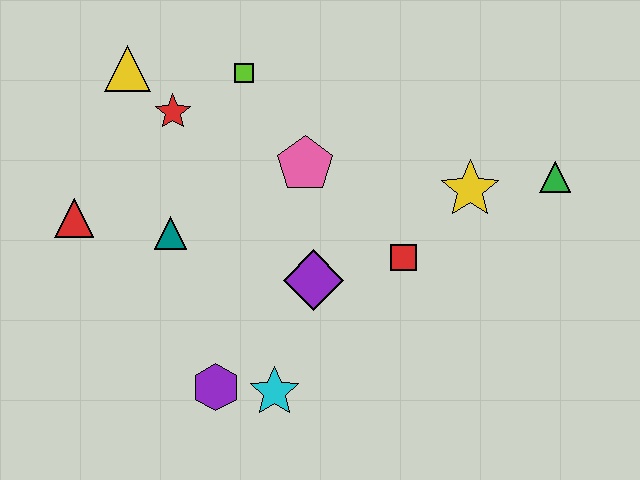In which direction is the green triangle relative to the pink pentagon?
The green triangle is to the right of the pink pentagon.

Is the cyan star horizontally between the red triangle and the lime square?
No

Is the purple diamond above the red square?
No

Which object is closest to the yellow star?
The green triangle is closest to the yellow star.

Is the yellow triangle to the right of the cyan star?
No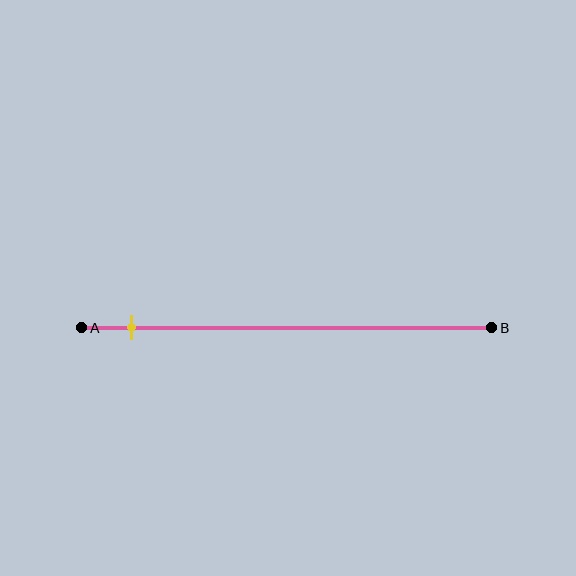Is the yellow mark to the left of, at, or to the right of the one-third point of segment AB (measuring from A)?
The yellow mark is to the left of the one-third point of segment AB.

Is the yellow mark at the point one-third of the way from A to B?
No, the mark is at about 10% from A, not at the 33% one-third point.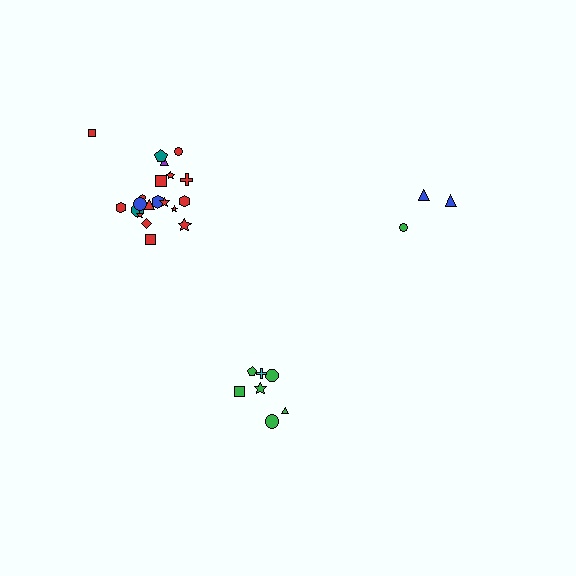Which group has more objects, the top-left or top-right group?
The top-left group.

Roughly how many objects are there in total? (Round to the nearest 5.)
Roughly 35 objects in total.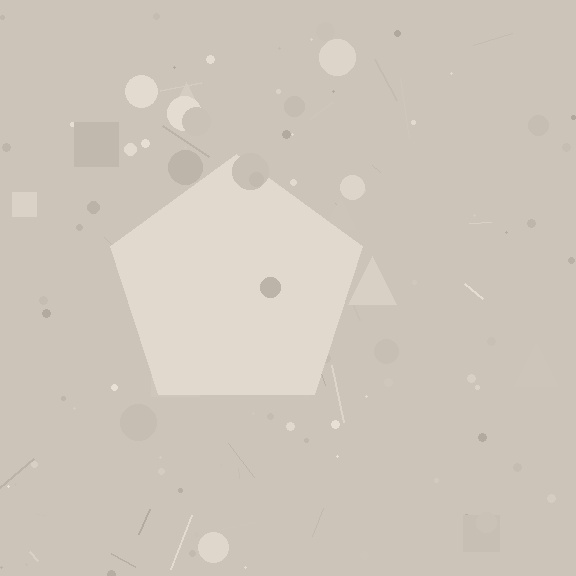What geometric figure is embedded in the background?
A pentagon is embedded in the background.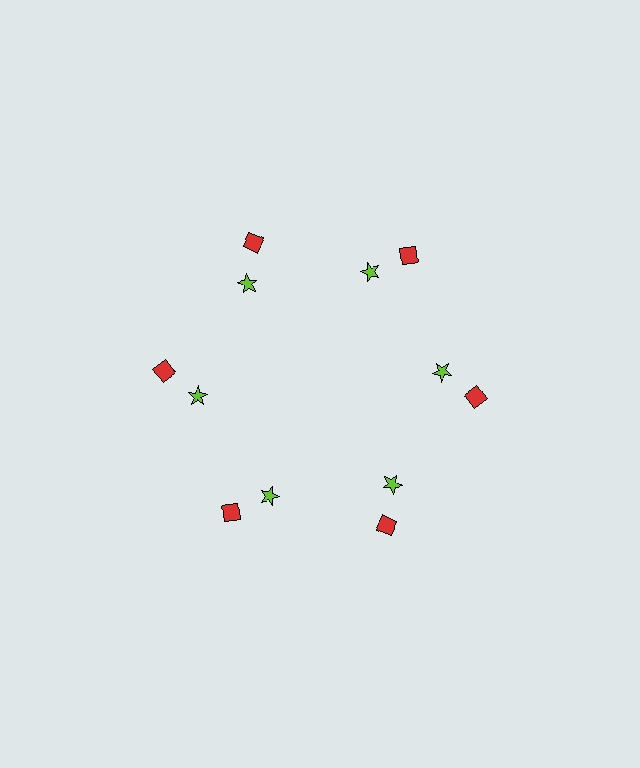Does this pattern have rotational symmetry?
Yes, this pattern has 6-fold rotational symmetry. It looks the same after rotating 60 degrees around the center.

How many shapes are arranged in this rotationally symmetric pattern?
There are 12 shapes, arranged in 6 groups of 2.